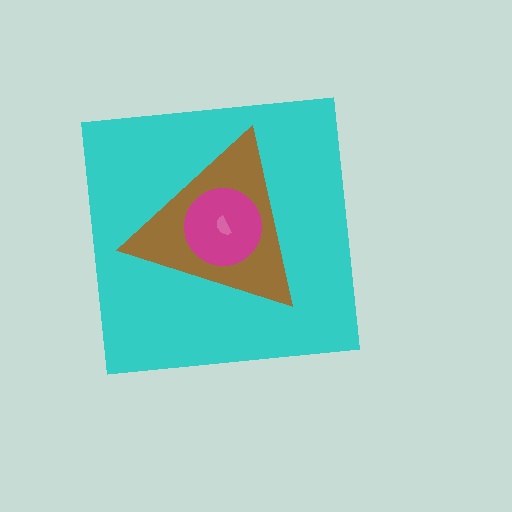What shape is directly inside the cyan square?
The brown triangle.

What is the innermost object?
The pink semicircle.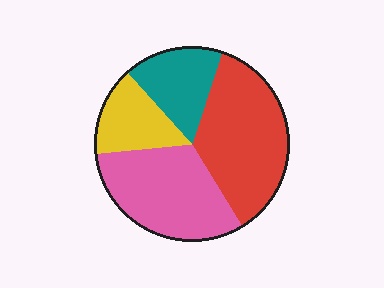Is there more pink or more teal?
Pink.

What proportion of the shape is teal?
Teal takes up about one sixth (1/6) of the shape.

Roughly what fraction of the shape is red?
Red covers 36% of the shape.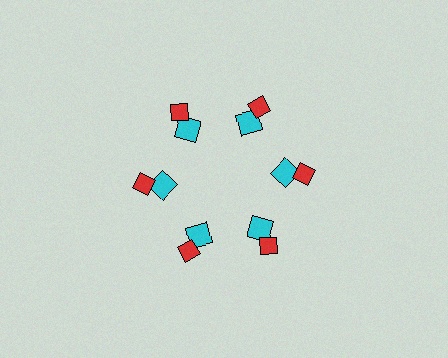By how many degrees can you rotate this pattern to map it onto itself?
The pattern maps onto itself every 60 degrees of rotation.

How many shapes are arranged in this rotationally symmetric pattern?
There are 12 shapes, arranged in 6 groups of 2.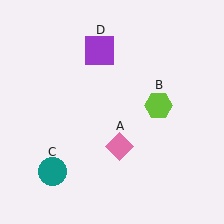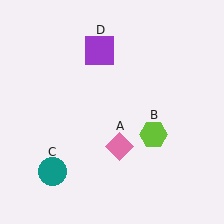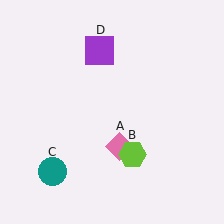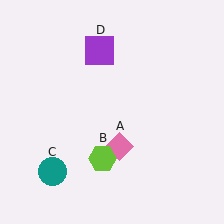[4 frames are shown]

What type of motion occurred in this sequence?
The lime hexagon (object B) rotated clockwise around the center of the scene.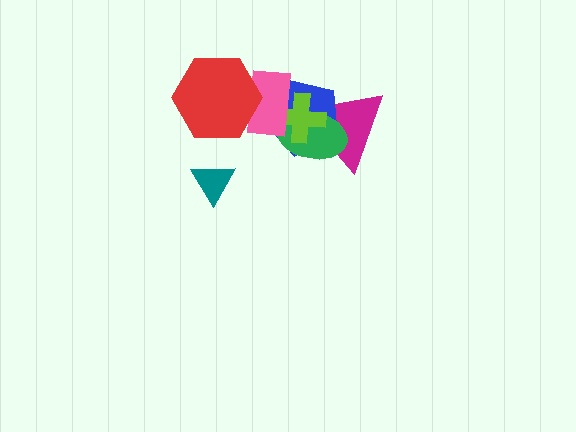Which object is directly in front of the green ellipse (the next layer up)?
The lime cross is directly in front of the green ellipse.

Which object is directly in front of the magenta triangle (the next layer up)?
The blue pentagon is directly in front of the magenta triangle.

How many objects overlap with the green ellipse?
4 objects overlap with the green ellipse.